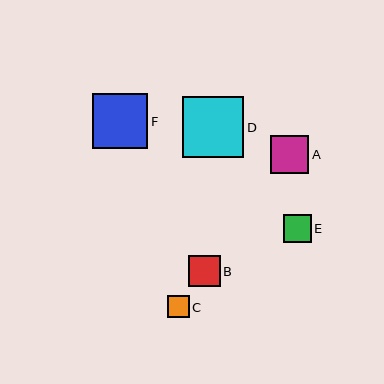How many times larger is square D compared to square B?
Square D is approximately 1.9 times the size of square B.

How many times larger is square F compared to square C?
Square F is approximately 2.6 times the size of square C.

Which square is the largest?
Square D is the largest with a size of approximately 61 pixels.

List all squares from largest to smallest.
From largest to smallest: D, F, A, B, E, C.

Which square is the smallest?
Square C is the smallest with a size of approximately 22 pixels.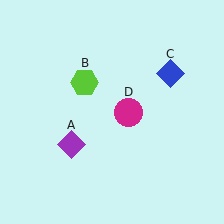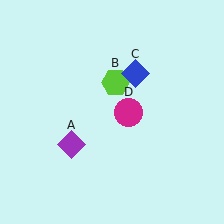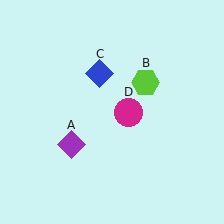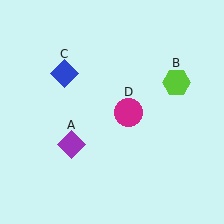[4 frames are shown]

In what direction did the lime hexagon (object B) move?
The lime hexagon (object B) moved right.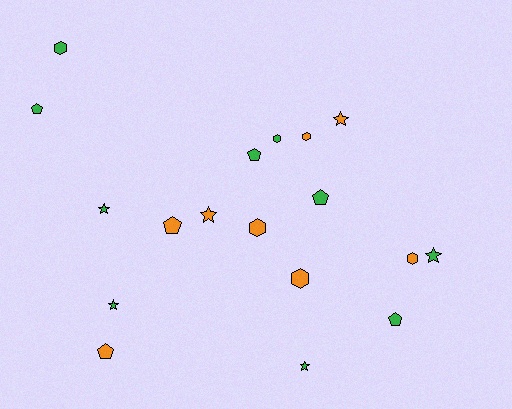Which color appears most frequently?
Green, with 10 objects.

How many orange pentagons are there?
There are 2 orange pentagons.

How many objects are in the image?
There are 18 objects.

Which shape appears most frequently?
Star, with 6 objects.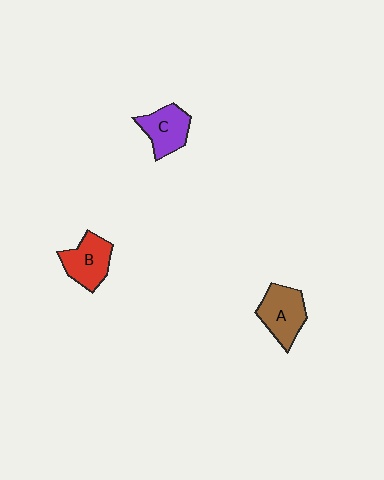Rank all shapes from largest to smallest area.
From largest to smallest: A (brown), B (red), C (purple).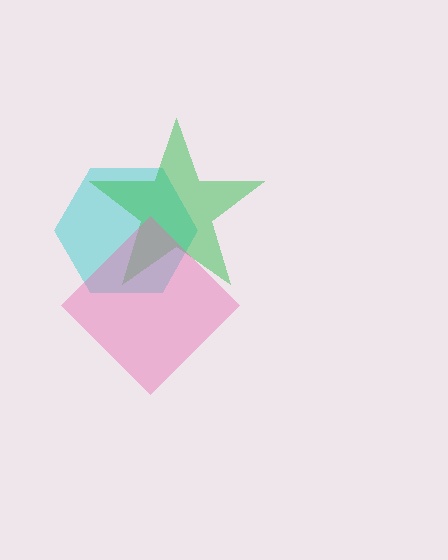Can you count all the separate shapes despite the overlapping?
Yes, there are 3 separate shapes.